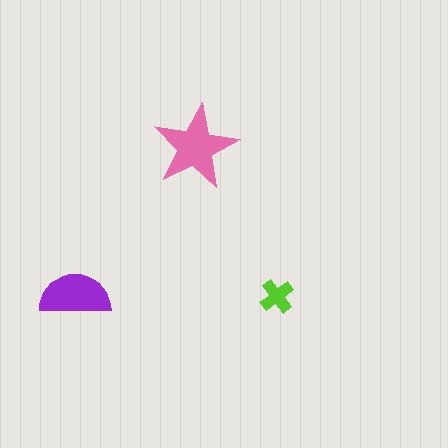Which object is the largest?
The pink star.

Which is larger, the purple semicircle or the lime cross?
The purple semicircle.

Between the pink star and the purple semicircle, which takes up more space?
The pink star.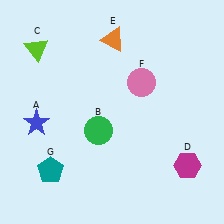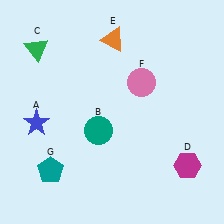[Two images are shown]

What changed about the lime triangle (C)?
In Image 1, C is lime. In Image 2, it changed to green.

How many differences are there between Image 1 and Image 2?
There are 2 differences between the two images.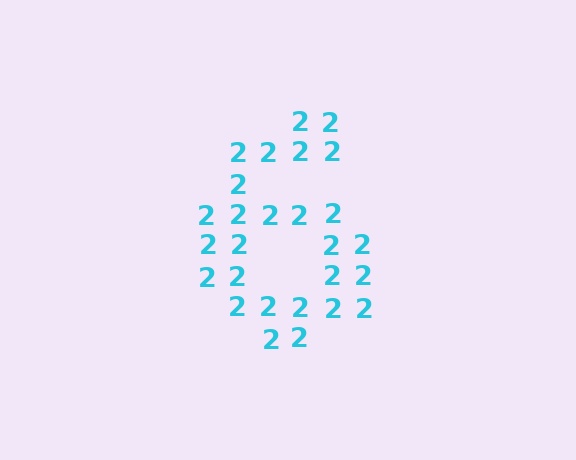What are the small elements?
The small elements are digit 2's.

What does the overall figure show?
The overall figure shows the digit 6.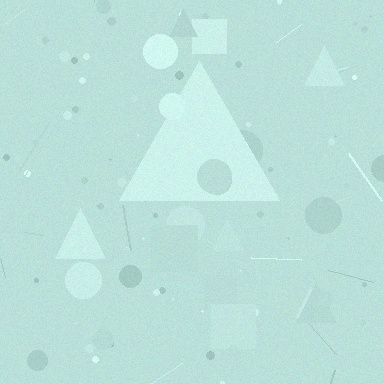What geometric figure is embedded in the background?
A triangle is embedded in the background.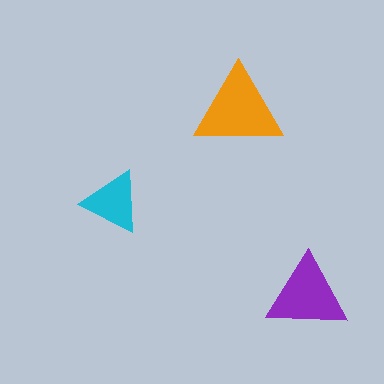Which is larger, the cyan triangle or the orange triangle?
The orange one.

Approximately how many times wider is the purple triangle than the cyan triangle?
About 1.5 times wider.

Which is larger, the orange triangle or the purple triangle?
The orange one.